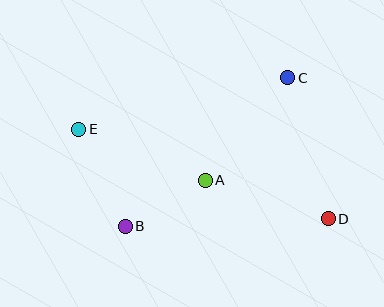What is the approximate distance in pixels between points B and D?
The distance between B and D is approximately 203 pixels.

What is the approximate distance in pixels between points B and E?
The distance between B and E is approximately 108 pixels.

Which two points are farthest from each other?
Points D and E are farthest from each other.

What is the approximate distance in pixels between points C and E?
The distance between C and E is approximately 216 pixels.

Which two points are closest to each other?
Points A and B are closest to each other.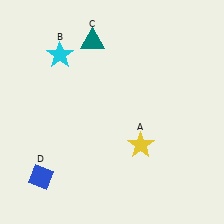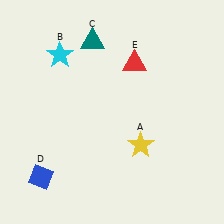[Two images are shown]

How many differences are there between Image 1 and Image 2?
There is 1 difference between the two images.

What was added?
A red triangle (E) was added in Image 2.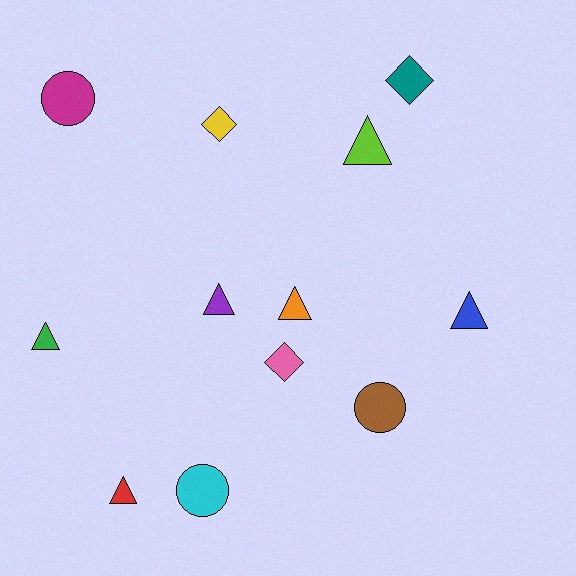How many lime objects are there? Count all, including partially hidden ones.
There is 1 lime object.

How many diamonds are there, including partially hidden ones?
There are 3 diamonds.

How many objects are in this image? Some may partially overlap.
There are 12 objects.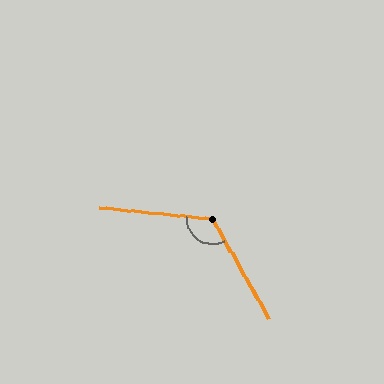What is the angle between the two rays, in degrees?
Approximately 125 degrees.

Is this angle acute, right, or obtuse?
It is obtuse.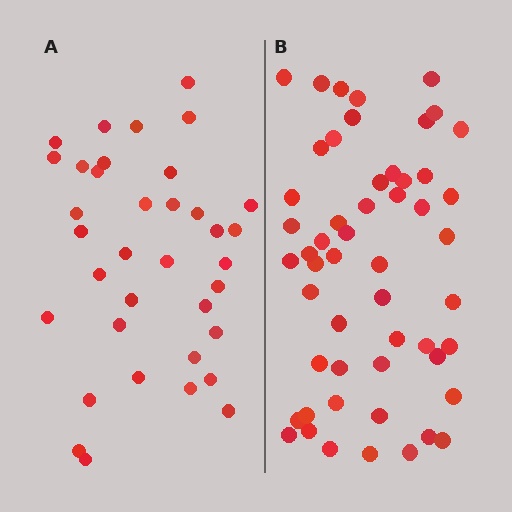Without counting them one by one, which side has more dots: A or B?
Region B (the right region) has more dots.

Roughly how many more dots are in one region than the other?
Region B has approximately 15 more dots than region A.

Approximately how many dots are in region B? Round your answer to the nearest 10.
About 50 dots. (The exact count is 53, which rounds to 50.)